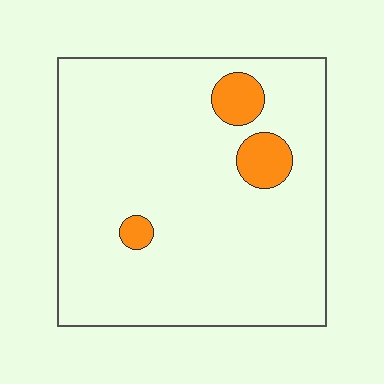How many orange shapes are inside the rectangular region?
3.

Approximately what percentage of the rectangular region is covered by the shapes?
Approximately 10%.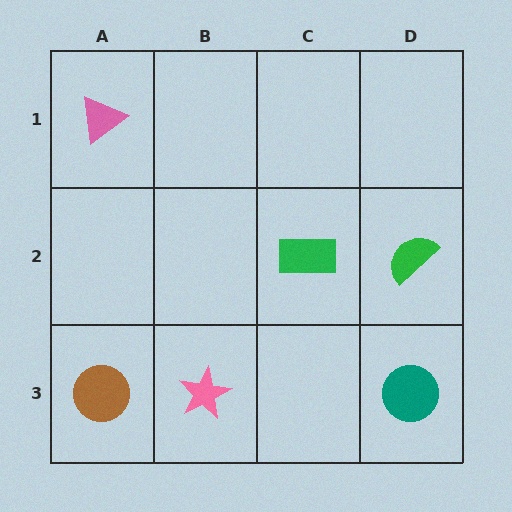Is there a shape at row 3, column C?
No, that cell is empty.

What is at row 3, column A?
A brown circle.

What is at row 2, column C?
A green rectangle.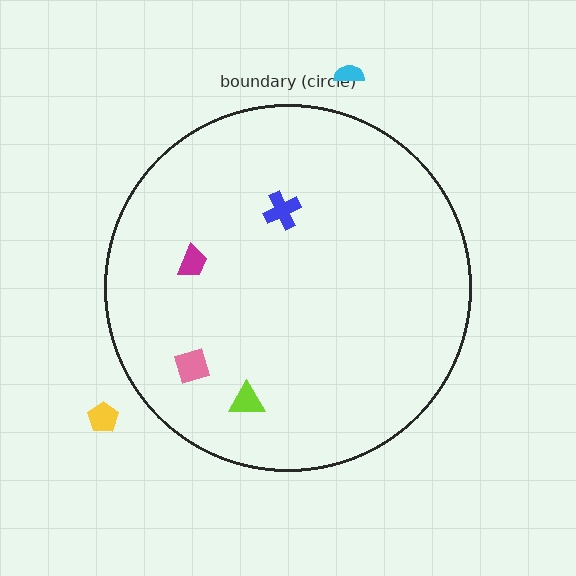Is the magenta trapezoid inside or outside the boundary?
Inside.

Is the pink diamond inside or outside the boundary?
Inside.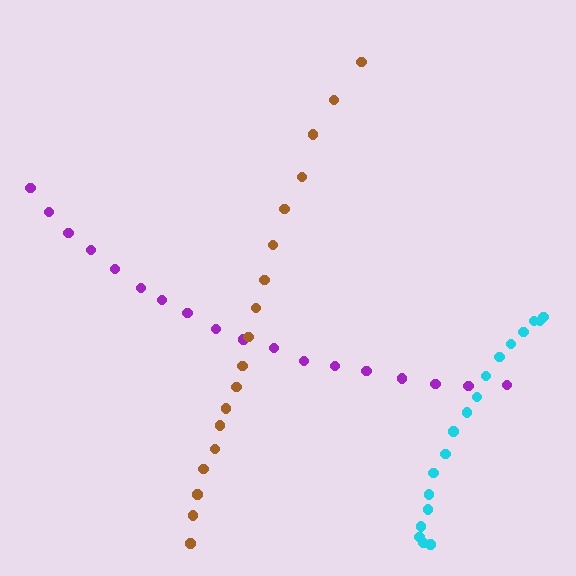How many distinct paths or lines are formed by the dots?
There are 3 distinct paths.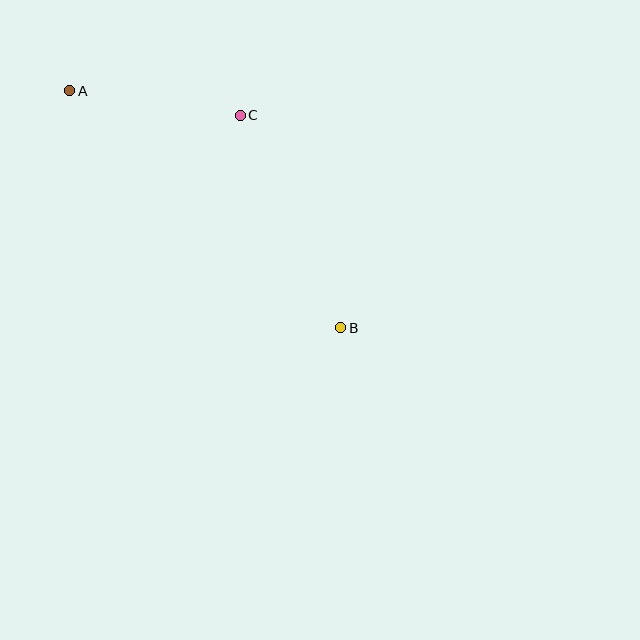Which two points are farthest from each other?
Points A and B are farthest from each other.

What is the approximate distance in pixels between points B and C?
The distance between B and C is approximately 235 pixels.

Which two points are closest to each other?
Points A and C are closest to each other.